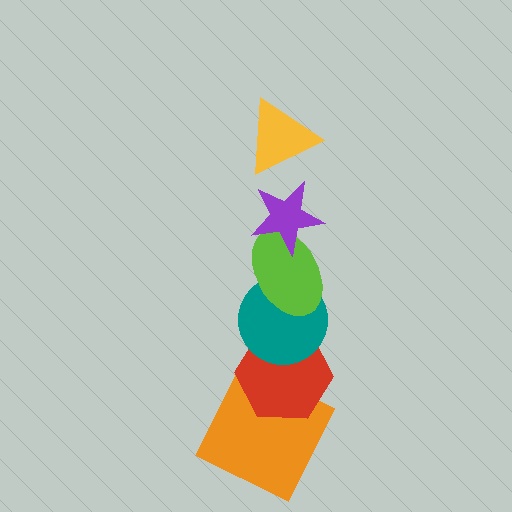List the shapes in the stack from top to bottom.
From top to bottom: the yellow triangle, the purple star, the lime ellipse, the teal circle, the red hexagon, the orange square.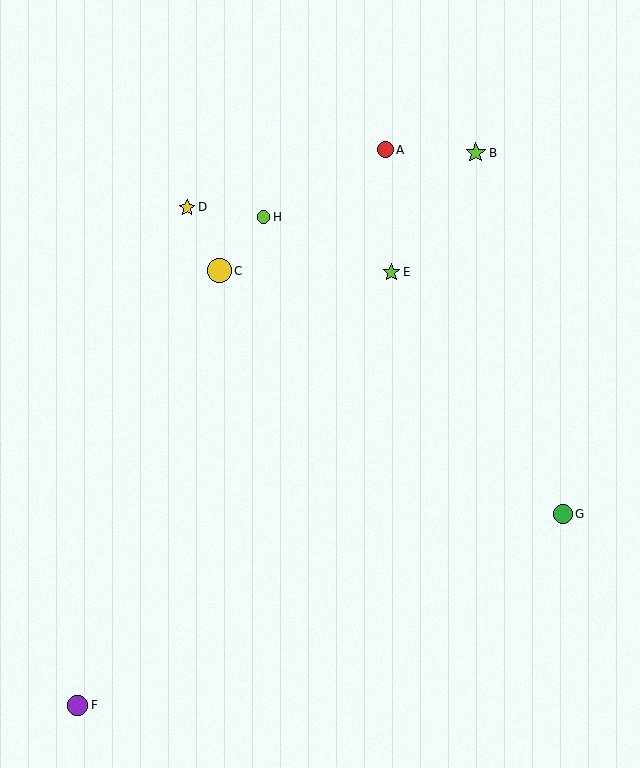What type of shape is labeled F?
Shape F is a purple circle.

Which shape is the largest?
The yellow circle (labeled C) is the largest.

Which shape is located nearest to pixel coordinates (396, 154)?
The red circle (labeled A) at (385, 150) is nearest to that location.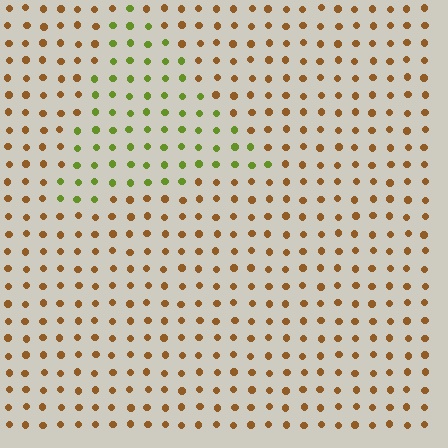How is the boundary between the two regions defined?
The boundary is defined purely by a slight shift in hue (about 56 degrees). Spacing, size, and orientation are identical on both sides.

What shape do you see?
I see a triangle.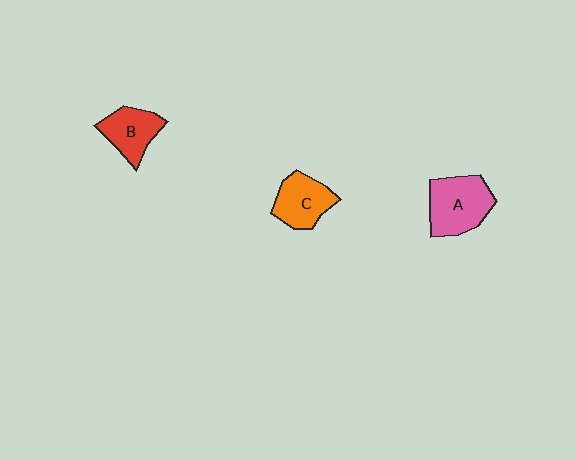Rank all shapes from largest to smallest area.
From largest to smallest: A (pink), C (orange), B (red).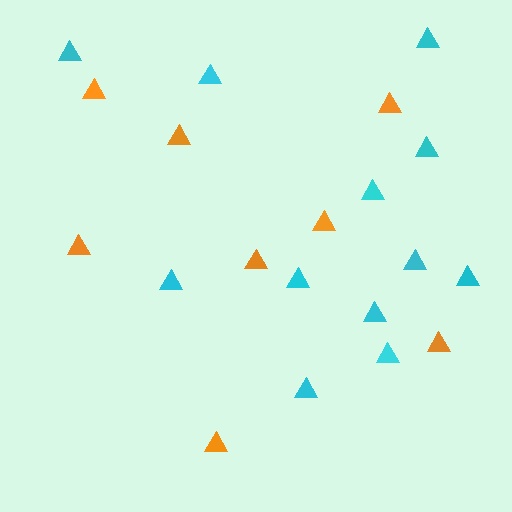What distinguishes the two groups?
There are 2 groups: one group of orange triangles (8) and one group of cyan triangles (12).